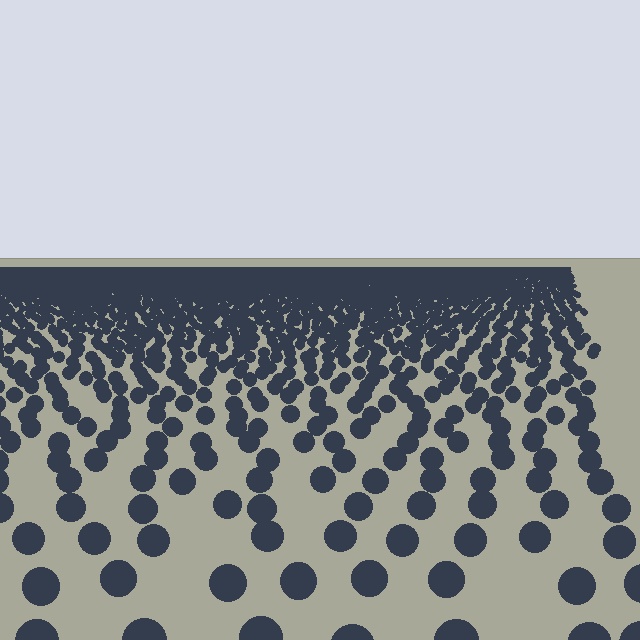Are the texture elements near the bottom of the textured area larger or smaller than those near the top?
Larger. Near the bottom, elements are closer to the viewer and appear at a bigger on-screen size.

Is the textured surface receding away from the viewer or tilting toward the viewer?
The surface is receding away from the viewer. Texture elements get smaller and denser toward the top.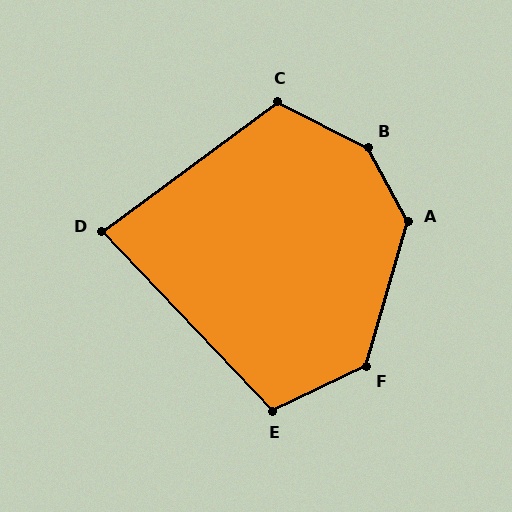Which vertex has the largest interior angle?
B, at approximately 145 degrees.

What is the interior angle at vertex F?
Approximately 132 degrees (obtuse).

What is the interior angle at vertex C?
Approximately 117 degrees (obtuse).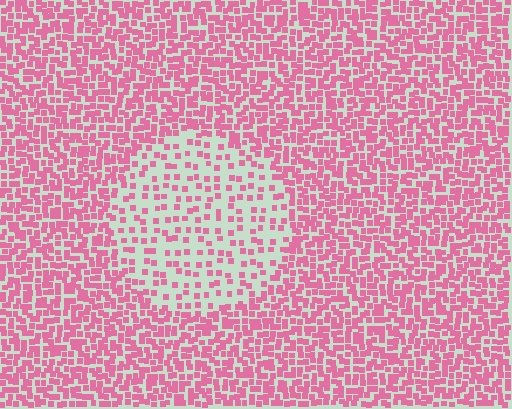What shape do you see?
I see a circle.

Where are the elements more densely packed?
The elements are more densely packed outside the circle boundary.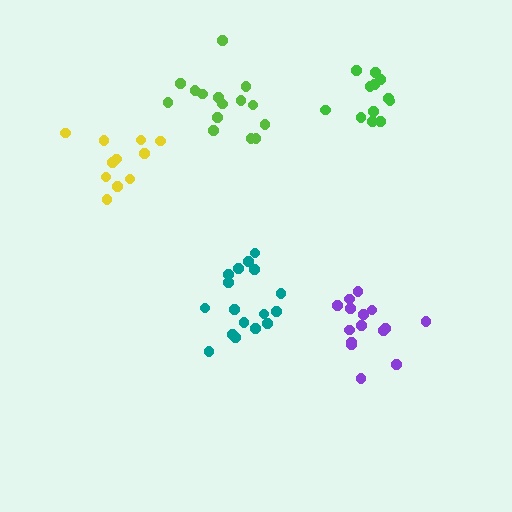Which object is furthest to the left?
The yellow cluster is leftmost.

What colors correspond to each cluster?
The clusters are colored: purple, yellow, green, teal, lime.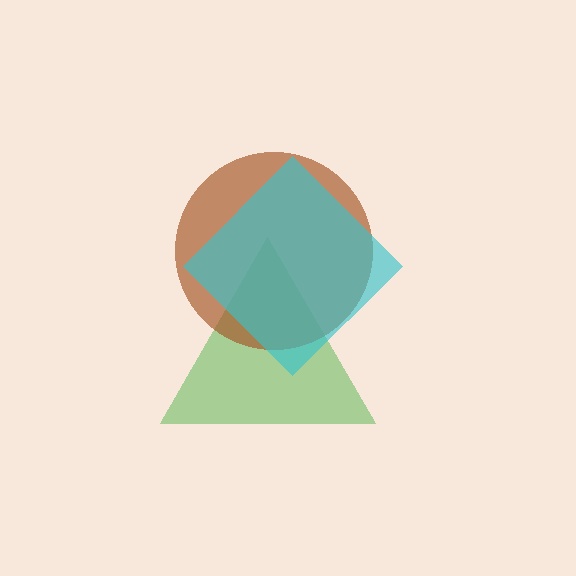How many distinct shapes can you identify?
There are 3 distinct shapes: a green triangle, a brown circle, a cyan diamond.